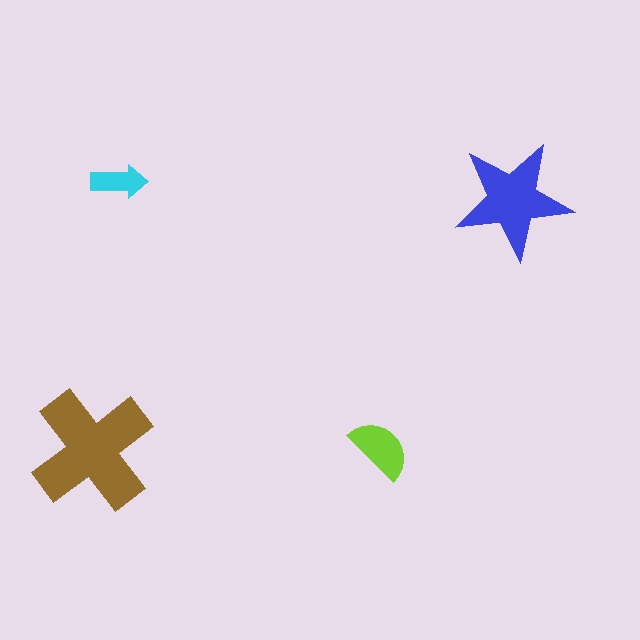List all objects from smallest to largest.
The cyan arrow, the lime semicircle, the blue star, the brown cross.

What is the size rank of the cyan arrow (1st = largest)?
4th.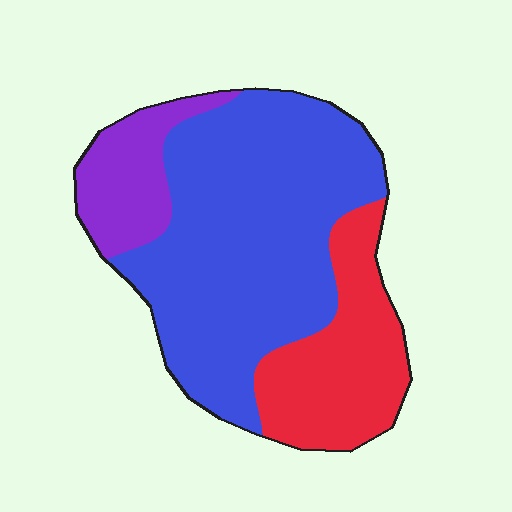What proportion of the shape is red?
Red covers 25% of the shape.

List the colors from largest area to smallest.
From largest to smallest: blue, red, purple.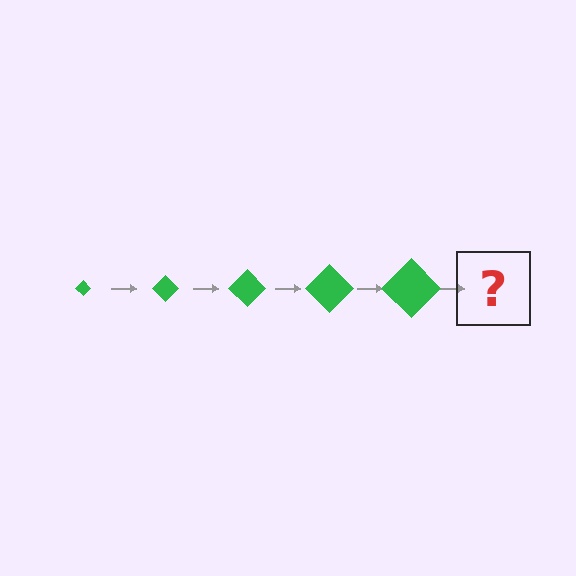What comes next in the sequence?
The next element should be a green diamond, larger than the previous one.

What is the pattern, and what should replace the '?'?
The pattern is that the diamond gets progressively larger each step. The '?' should be a green diamond, larger than the previous one.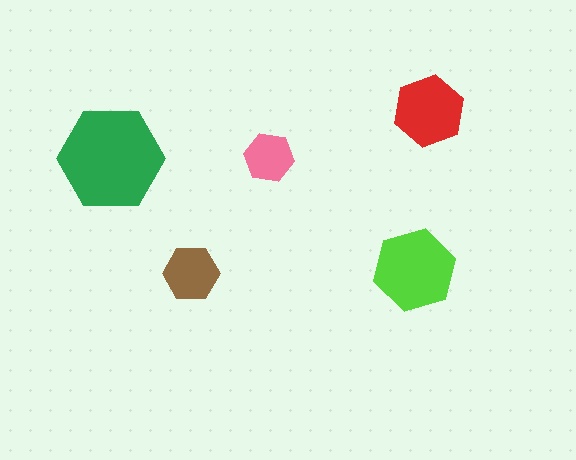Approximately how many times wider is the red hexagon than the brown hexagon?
About 1.5 times wider.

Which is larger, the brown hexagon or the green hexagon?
The green one.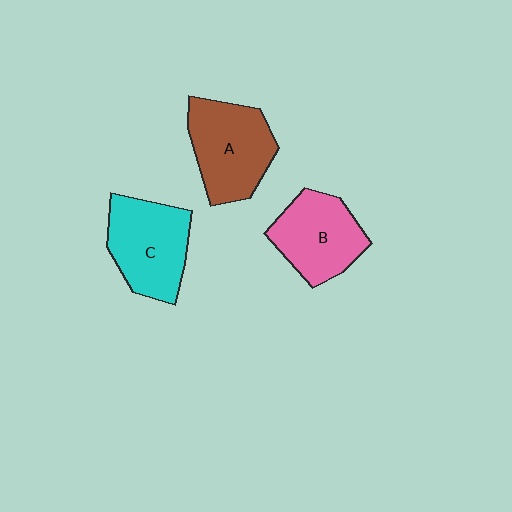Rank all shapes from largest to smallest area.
From largest to smallest: A (brown), C (cyan), B (pink).